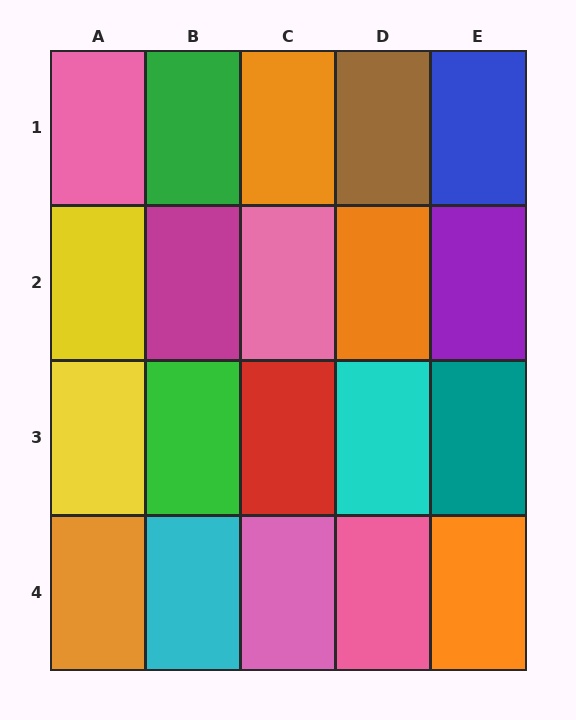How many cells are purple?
1 cell is purple.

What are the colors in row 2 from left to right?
Yellow, magenta, pink, orange, purple.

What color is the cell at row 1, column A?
Pink.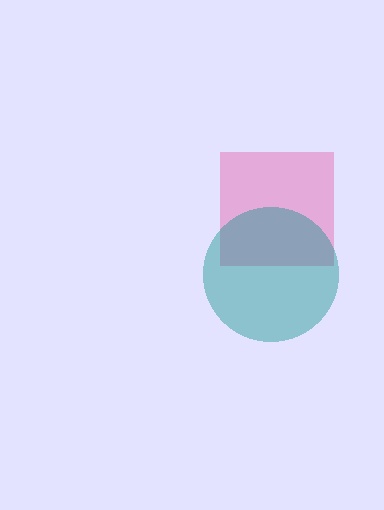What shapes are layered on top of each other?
The layered shapes are: a pink square, a teal circle.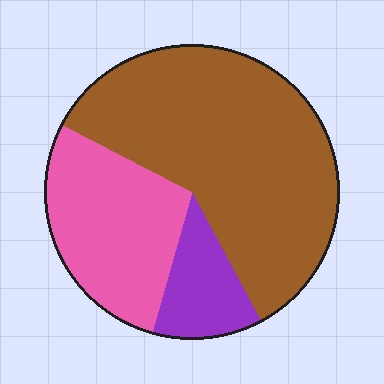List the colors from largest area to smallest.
From largest to smallest: brown, pink, purple.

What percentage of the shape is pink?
Pink covers around 30% of the shape.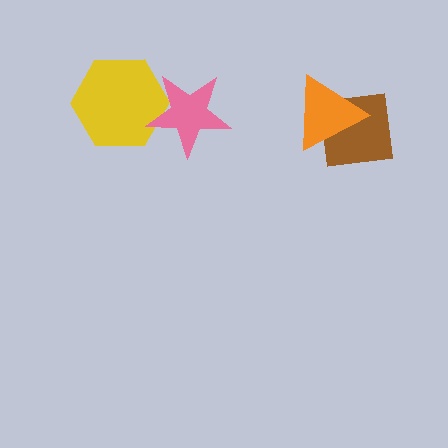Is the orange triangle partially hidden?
No, no other shape covers it.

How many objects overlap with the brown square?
1 object overlaps with the brown square.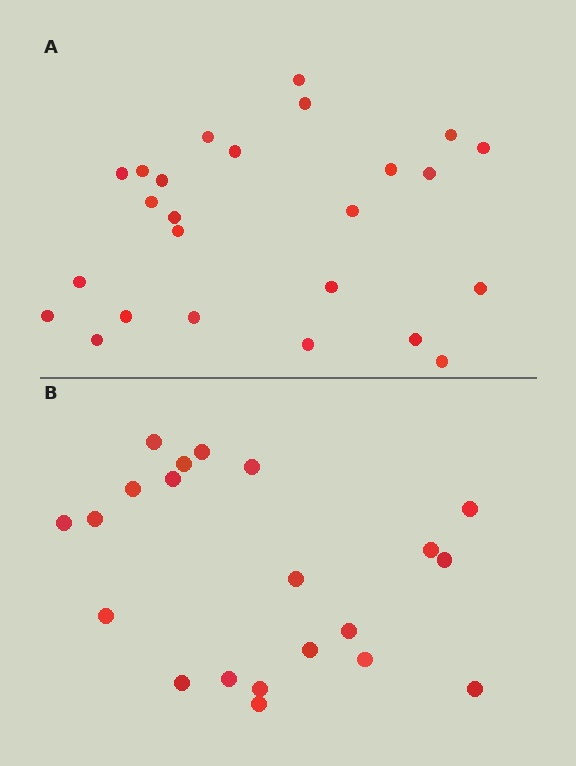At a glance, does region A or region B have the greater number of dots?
Region A (the top region) has more dots.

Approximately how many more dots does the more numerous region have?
Region A has about 4 more dots than region B.